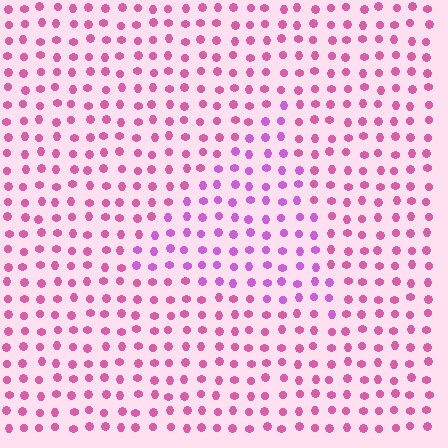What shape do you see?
I see a triangle.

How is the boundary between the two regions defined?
The boundary is defined purely by a slight shift in hue (about 29 degrees). Spacing, size, and orientation are identical on both sides.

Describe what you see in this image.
The image is filled with small pink elements in a uniform arrangement. A triangle-shaped region is visible where the elements are tinted to a slightly different hue, forming a subtle color boundary.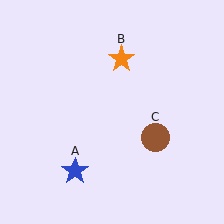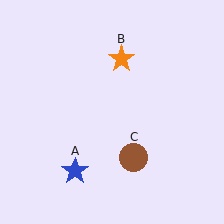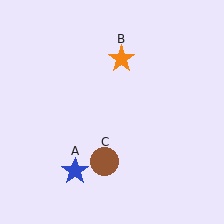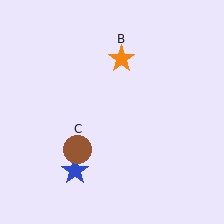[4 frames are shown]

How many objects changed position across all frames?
1 object changed position: brown circle (object C).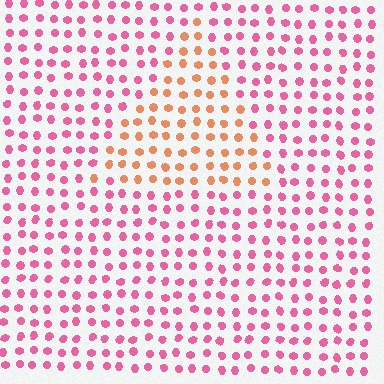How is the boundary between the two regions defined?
The boundary is defined purely by a slight shift in hue (about 47 degrees). Spacing, size, and orientation are identical on both sides.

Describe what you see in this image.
The image is filled with small pink elements in a uniform arrangement. A triangle-shaped region is visible where the elements are tinted to a slightly different hue, forming a subtle color boundary.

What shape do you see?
I see a triangle.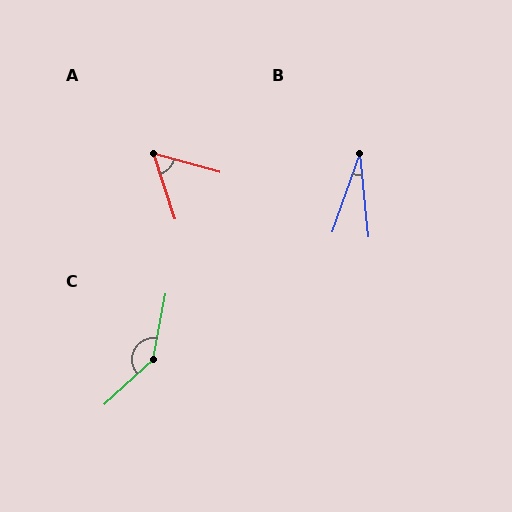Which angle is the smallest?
B, at approximately 25 degrees.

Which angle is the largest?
C, at approximately 143 degrees.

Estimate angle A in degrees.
Approximately 56 degrees.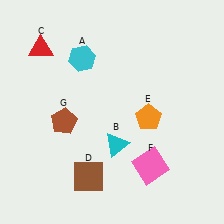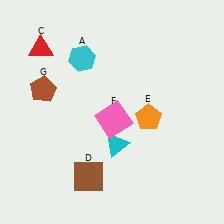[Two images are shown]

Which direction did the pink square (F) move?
The pink square (F) moved up.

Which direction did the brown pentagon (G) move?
The brown pentagon (G) moved up.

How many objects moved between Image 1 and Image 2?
2 objects moved between the two images.